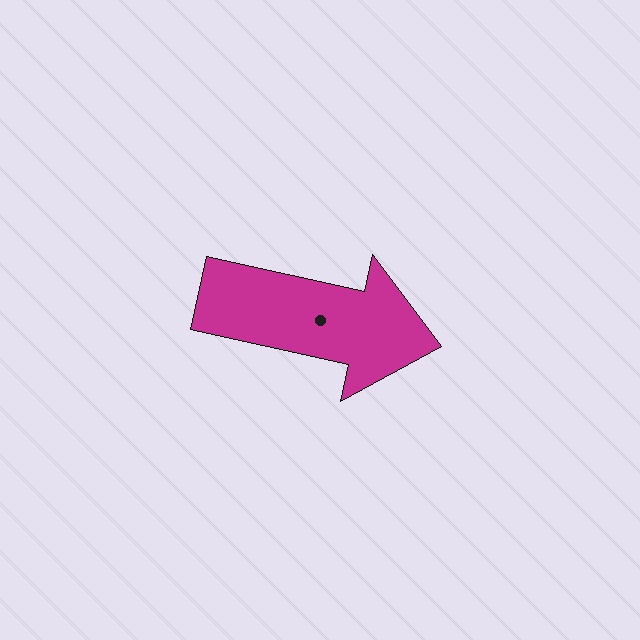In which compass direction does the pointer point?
East.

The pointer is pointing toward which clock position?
Roughly 3 o'clock.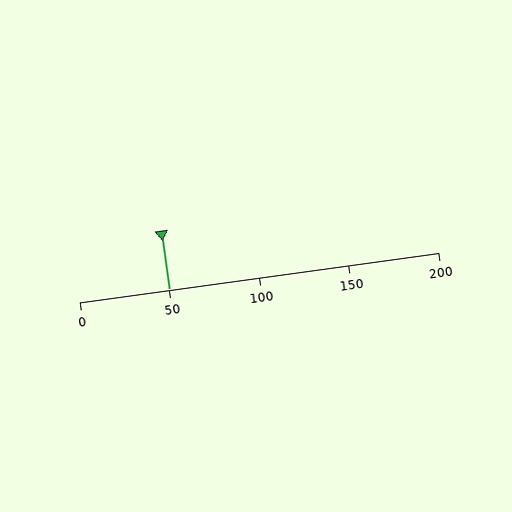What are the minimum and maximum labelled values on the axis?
The axis runs from 0 to 200.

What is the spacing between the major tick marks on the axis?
The major ticks are spaced 50 apart.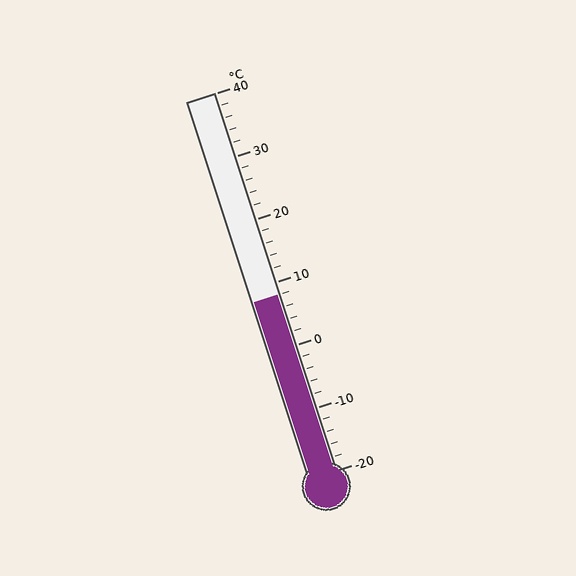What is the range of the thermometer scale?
The thermometer scale ranges from -20°C to 40°C.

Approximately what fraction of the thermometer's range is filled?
The thermometer is filled to approximately 45% of its range.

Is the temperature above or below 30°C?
The temperature is below 30°C.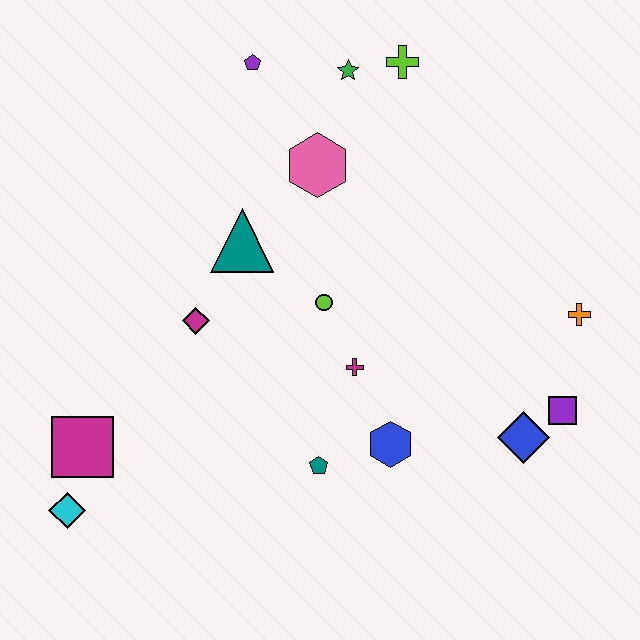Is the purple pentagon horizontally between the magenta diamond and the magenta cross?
Yes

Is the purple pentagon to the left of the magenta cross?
Yes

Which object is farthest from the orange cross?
The cyan diamond is farthest from the orange cross.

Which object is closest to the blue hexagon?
The teal pentagon is closest to the blue hexagon.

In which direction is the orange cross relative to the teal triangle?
The orange cross is to the right of the teal triangle.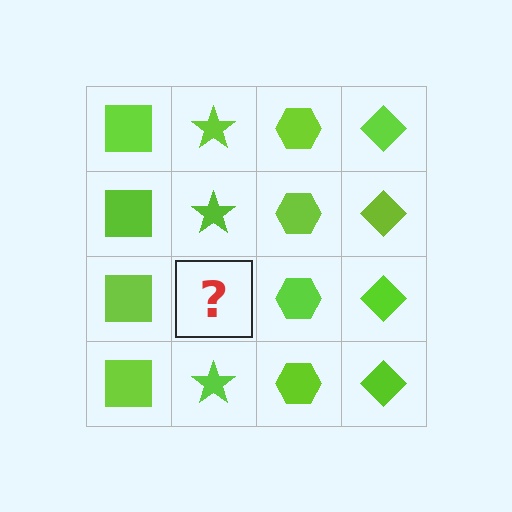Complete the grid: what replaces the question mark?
The question mark should be replaced with a lime star.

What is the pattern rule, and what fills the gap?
The rule is that each column has a consistent shape. The gap should be filled with a lime star.